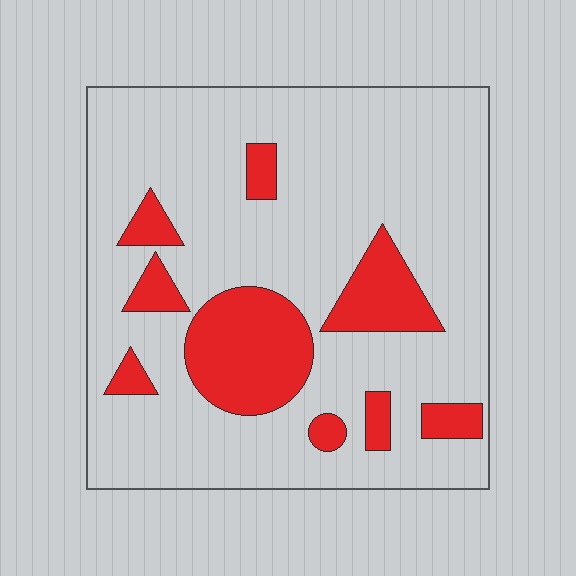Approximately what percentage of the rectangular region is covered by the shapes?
Approximately 20%.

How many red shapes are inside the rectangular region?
9.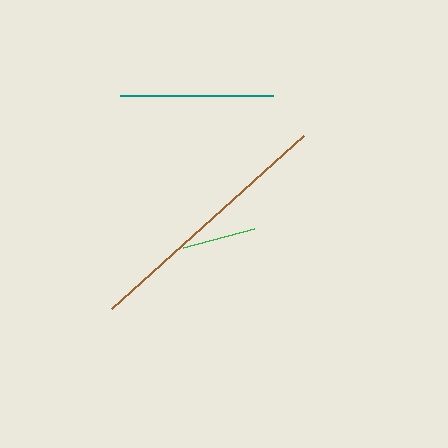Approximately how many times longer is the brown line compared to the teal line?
The brown line is approximately 1.7 times the length of the teal line.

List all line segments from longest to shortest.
From longest to shortest: brown, teal, green.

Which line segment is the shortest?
The green line is the shortest at approximately 73 pixels.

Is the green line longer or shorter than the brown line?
The brown line is longer than the green line.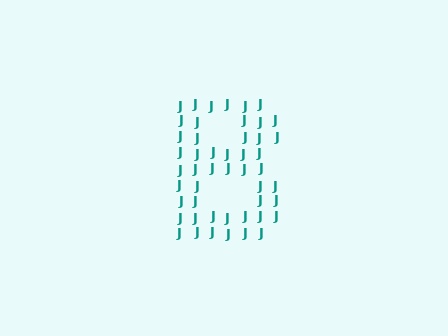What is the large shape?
The large shape is the letter B.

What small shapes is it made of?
It is made of small letter J's.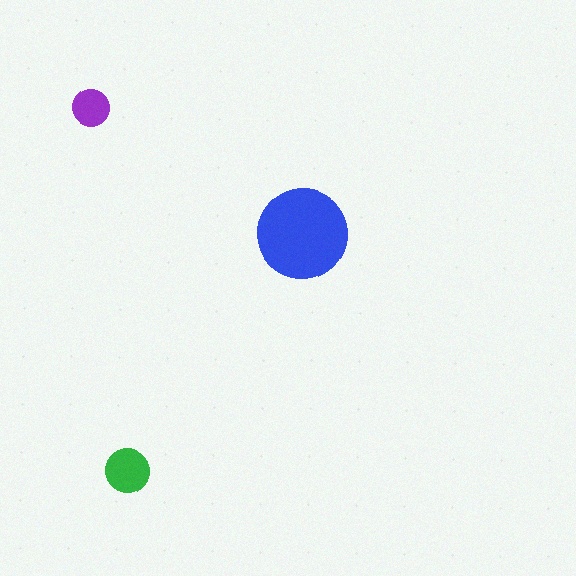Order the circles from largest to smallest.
the blue one, the green one, the purple one.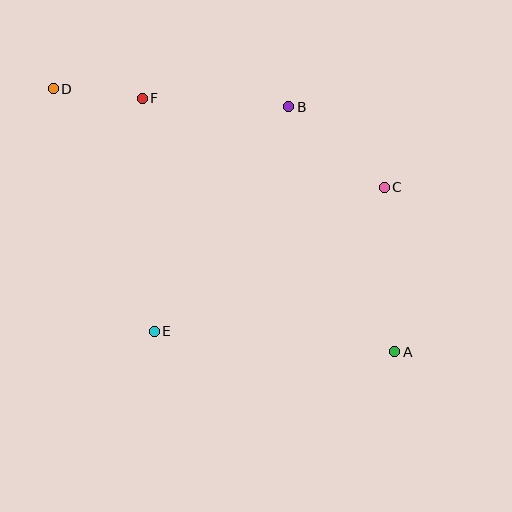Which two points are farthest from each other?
Points A and D are farthest from each other.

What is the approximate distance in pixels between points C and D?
The distance between C and D is approximately 345 pixels.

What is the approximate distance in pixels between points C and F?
The distance between C and F is approximately 258 pixels.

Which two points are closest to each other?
Points D and F are closest to each other.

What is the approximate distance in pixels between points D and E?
The distance between D and E is approximately 263 pixels.